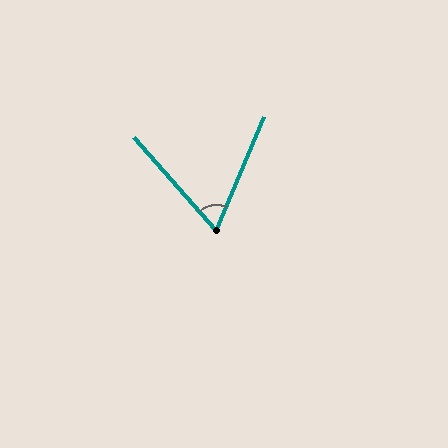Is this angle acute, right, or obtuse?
It is acute.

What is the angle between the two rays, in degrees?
Approximately 64 degrees.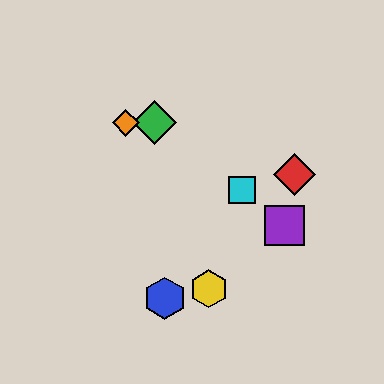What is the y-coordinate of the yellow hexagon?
The yellow hexagon is at y≈289.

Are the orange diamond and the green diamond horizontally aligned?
Yes, both are at y≈123.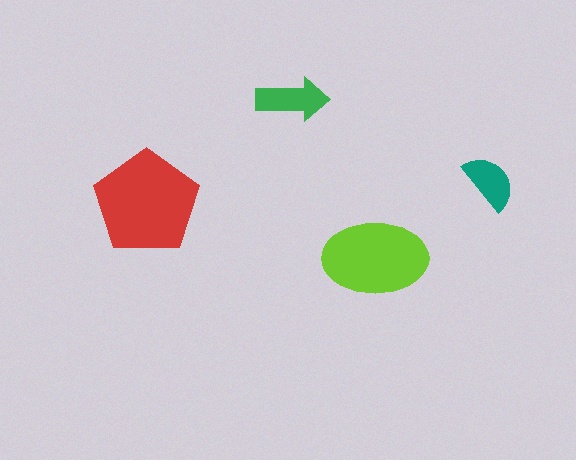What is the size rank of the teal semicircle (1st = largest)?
4th.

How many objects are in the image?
There are 4 objects in the image.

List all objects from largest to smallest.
The red pentagon, the lime ellipse, the green arrow, the teal semicircle.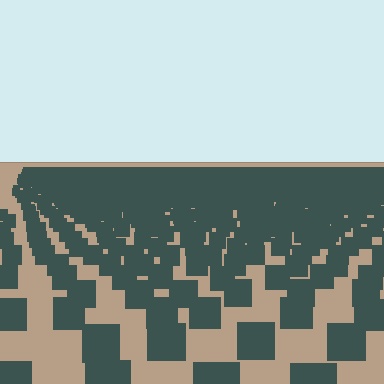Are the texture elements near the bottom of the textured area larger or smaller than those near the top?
Larger. Near the bottom, elements are closer to the viewer and appear at a bigger on-screen size.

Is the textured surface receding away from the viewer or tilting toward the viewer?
The surface is receding away from the viewer. Texture elements get smaller and denser toward the top.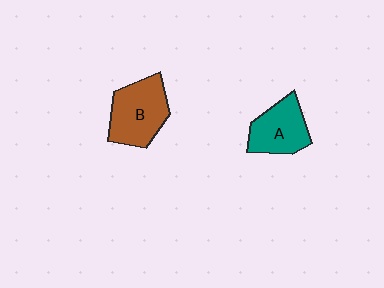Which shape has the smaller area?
Shape A (teal).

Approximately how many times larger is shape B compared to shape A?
Approximately 1.2 times.